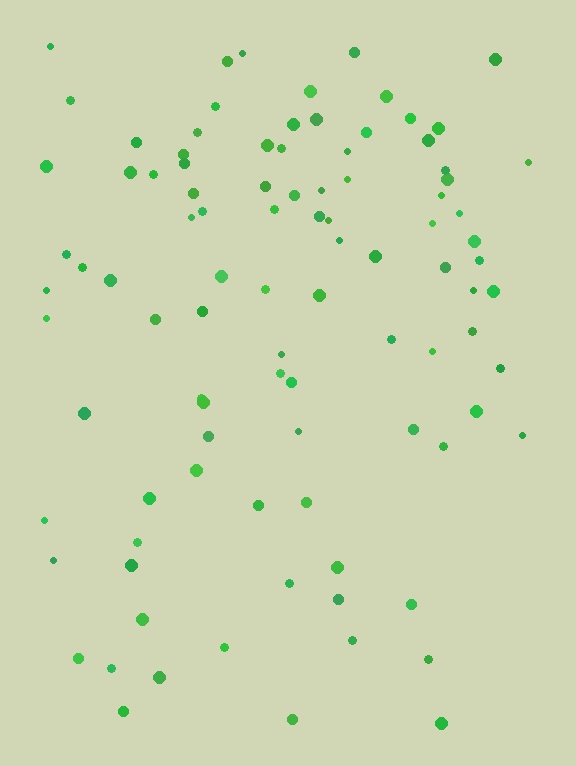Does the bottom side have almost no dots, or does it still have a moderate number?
Still a moderate number, just noticeably fewer than the top.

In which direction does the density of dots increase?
From bottom to top, with the top side densest.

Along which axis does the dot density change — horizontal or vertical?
Vertical.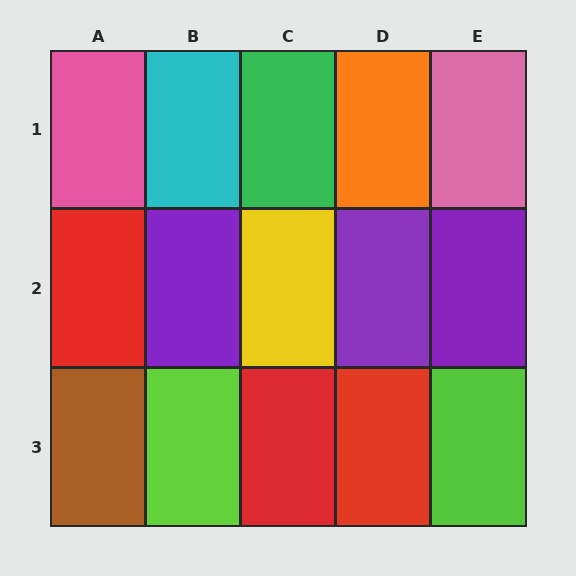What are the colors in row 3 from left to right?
Brown, lime, red, red, lime.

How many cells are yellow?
1 cell is yellow.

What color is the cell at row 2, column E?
Purple.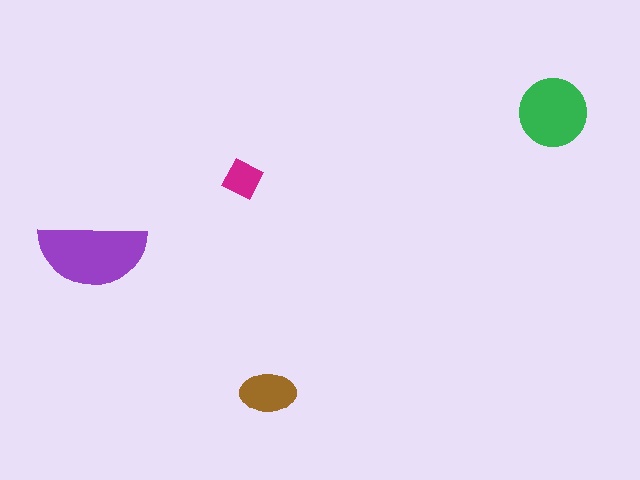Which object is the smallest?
The magenta diamond.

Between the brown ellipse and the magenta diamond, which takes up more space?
The brown ellipse.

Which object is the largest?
The purple semicircle.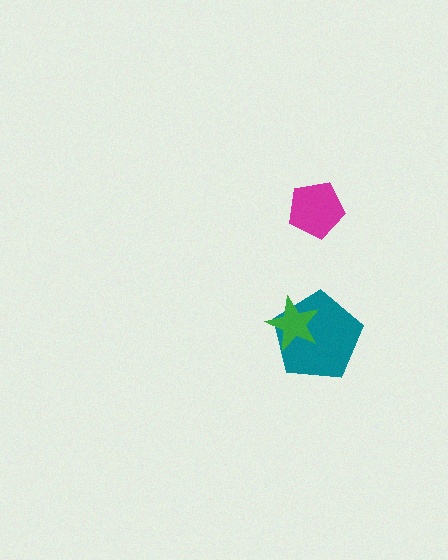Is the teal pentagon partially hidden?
Yes, it is partially covered by another shape.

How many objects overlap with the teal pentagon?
1 object overlaps with the teal pentagon.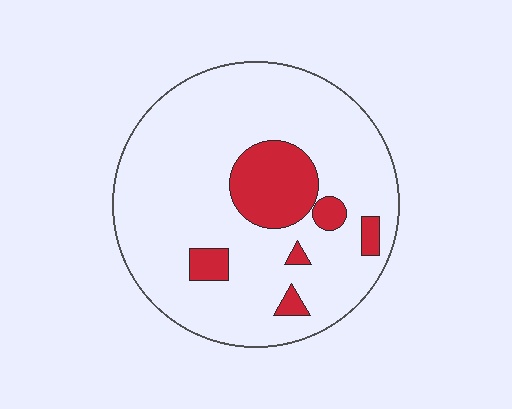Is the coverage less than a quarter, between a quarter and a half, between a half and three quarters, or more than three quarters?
Less than a quarter.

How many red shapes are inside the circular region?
6.